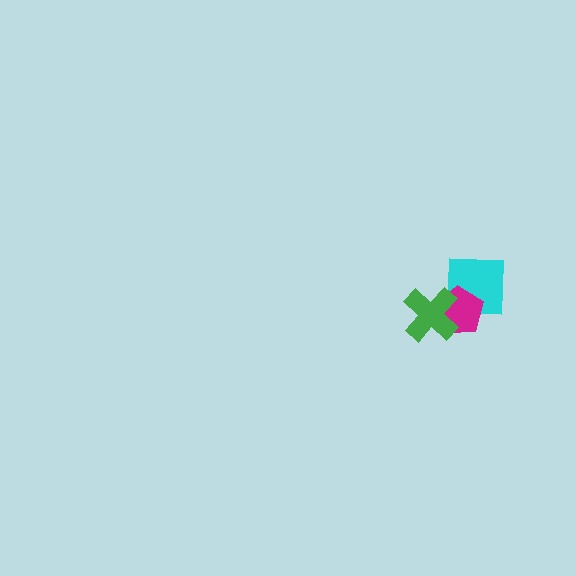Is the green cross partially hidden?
No, no other shape covers it.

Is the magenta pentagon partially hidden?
Yes, it is partially covered by another shape.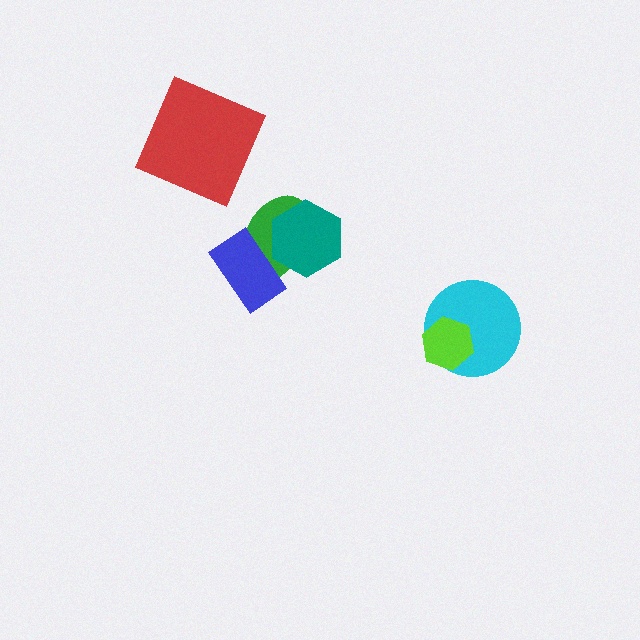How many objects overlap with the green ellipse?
2 objects overlap with the green ellipse.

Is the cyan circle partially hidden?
Yes, it is partially covered by another shape.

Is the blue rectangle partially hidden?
Yes, it is partially covered by another shape.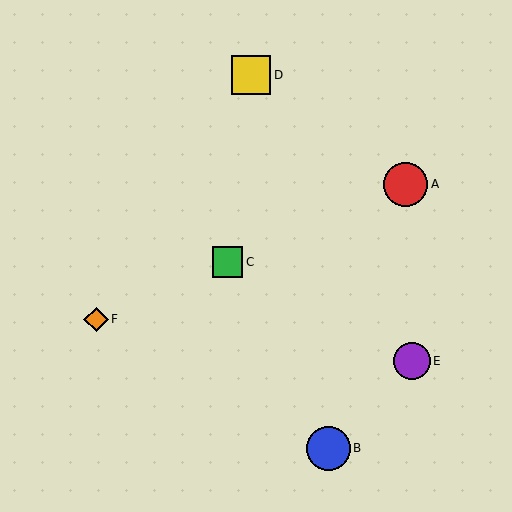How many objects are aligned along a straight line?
3 objects (A, C, F) are aligned along a straight line.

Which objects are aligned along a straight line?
Objects A, C, F are aligned along a straight line.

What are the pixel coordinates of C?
Object C is at (227, 262).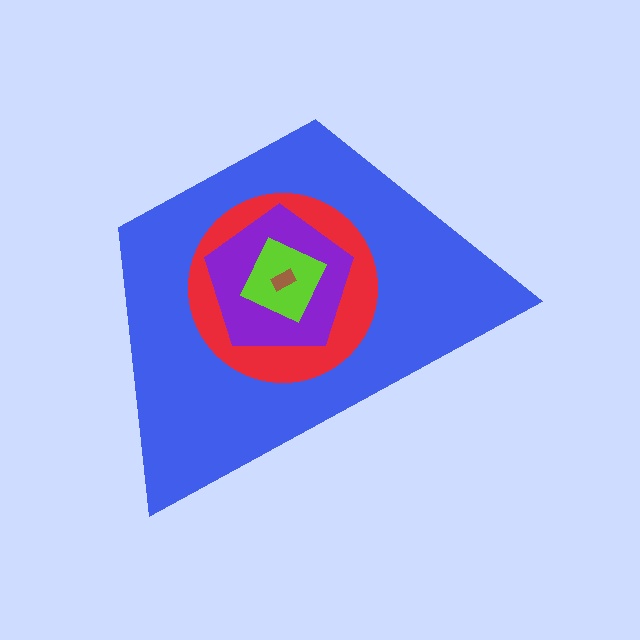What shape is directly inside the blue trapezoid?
The red circle.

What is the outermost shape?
The blue trapezoid.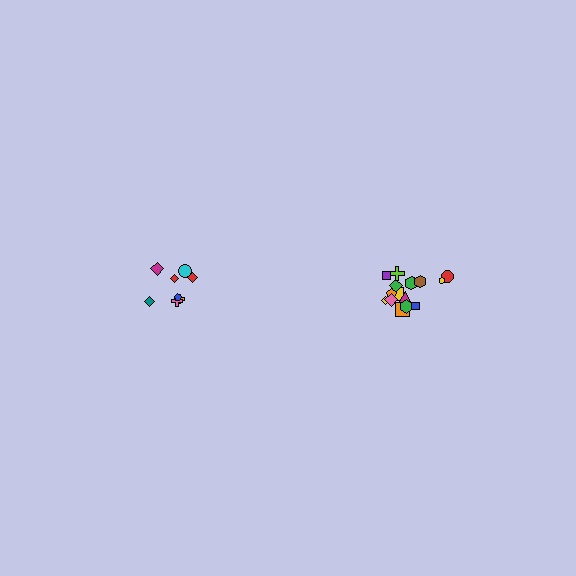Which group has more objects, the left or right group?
The right group.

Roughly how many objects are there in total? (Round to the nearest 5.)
Roughly 25 objects in total.